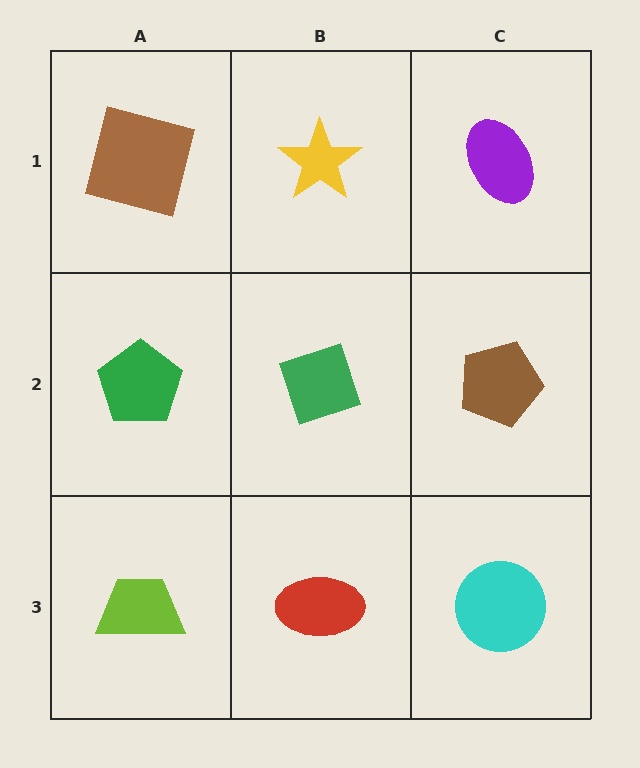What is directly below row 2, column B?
A red ellipse.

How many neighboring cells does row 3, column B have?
3.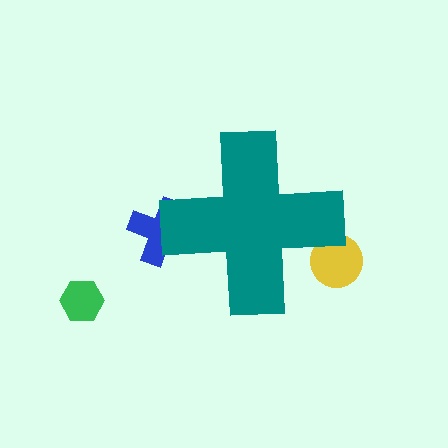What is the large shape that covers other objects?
A teal cross.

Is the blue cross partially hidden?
Yes, the blue cross is partially hidden behind the teal cross.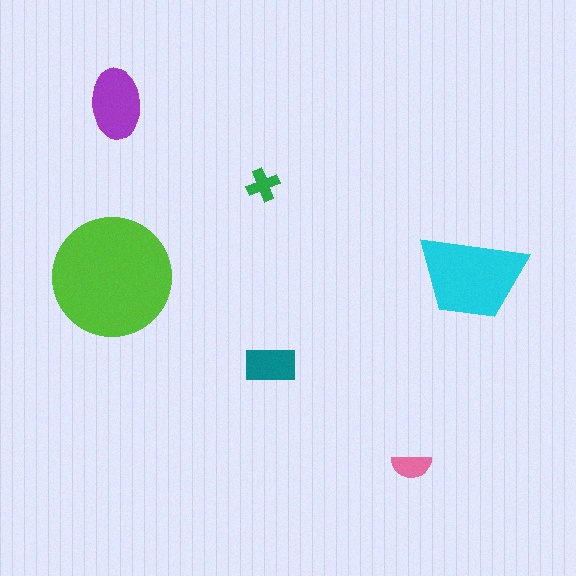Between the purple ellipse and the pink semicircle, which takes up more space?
The purple ellipse.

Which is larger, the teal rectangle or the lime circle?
The lime circle.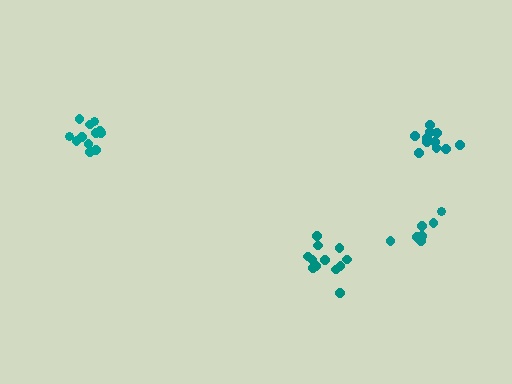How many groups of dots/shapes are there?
There are 4 groups.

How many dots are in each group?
Group 1: 12 dots, Group 2: 12 dots, Group 3: 11 dots, Group 4: 7 dots (42 total).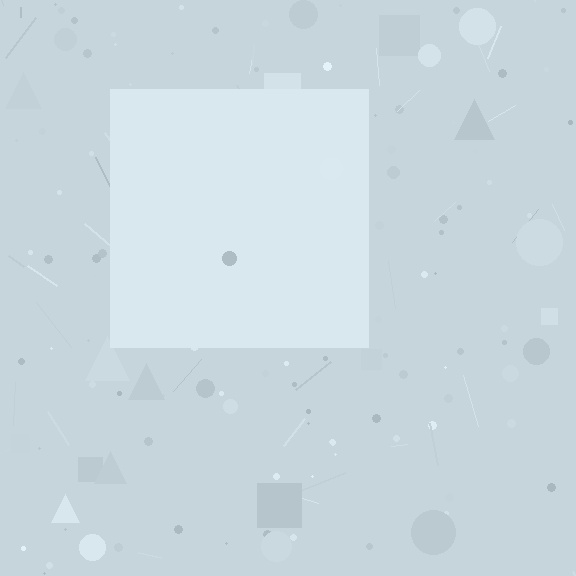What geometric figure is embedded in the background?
A square is embedded in the background.